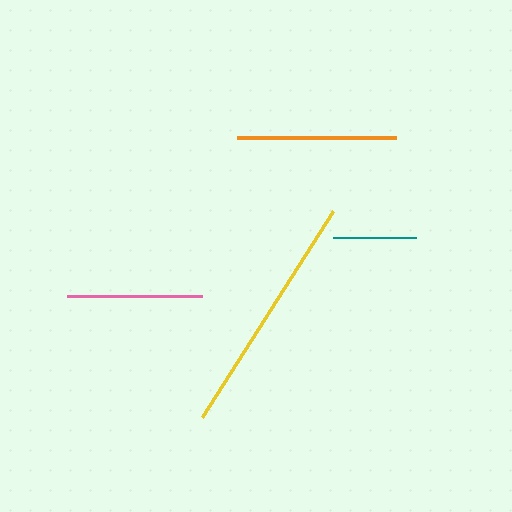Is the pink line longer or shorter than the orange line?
The orange line is longer than the pink line.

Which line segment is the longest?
The yellow line is the longest at approximately 243 pixels.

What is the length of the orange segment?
The orange segment is approximately 159 pixels long.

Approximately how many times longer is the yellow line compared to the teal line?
The yellow line is approximately 2.9 times the length of the teal line.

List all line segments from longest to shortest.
From longest to shortest: yellow, orange, pink, teal.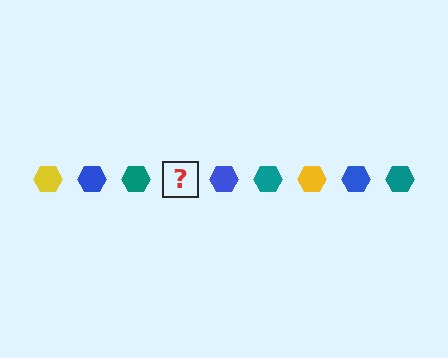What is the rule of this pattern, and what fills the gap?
The rule is that the pattern cycles through yellow, blue, teal hexagons. The gap should be filled with a yellow hexagon.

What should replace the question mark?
The question mark should be replaced with a yellow hexagon.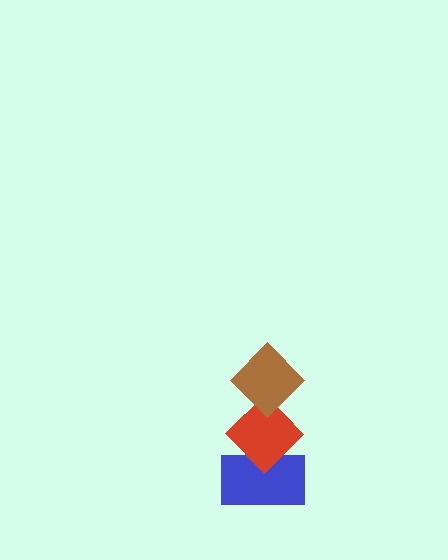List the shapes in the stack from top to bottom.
From top to bottom: the brown diamond, the red diamond, the blue rectangle.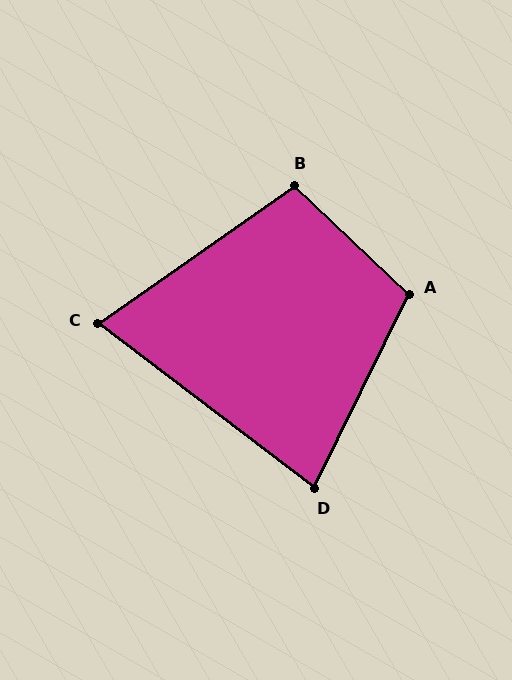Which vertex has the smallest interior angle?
C, at approximately 72 degrees.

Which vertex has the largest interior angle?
A, at approximately 108 degrees.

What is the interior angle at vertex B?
Approximately 101 degrees (obtuse).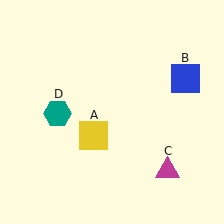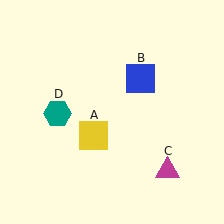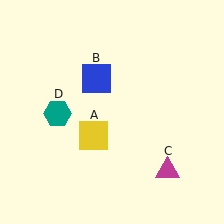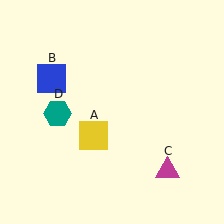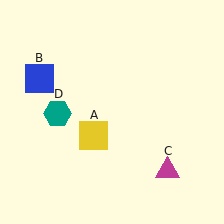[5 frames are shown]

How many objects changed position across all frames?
1 object changed position: blue square (object B).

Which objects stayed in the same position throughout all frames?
Yellow square (object A) and magenta triangle (object C) and teal hexagon (object D) remained stationary.